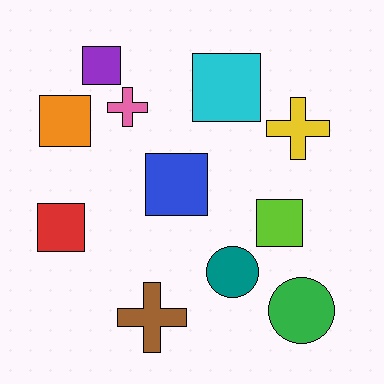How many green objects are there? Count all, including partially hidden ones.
There is 1 green object.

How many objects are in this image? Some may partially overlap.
There are 11 objects.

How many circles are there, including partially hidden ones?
There are 2 circles.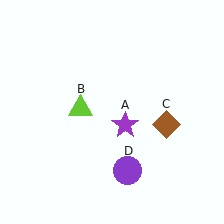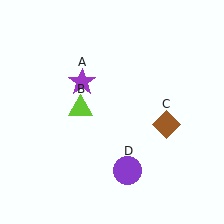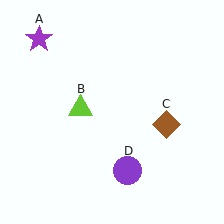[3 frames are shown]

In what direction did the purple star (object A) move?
The purple star (object A) moved up and to the left.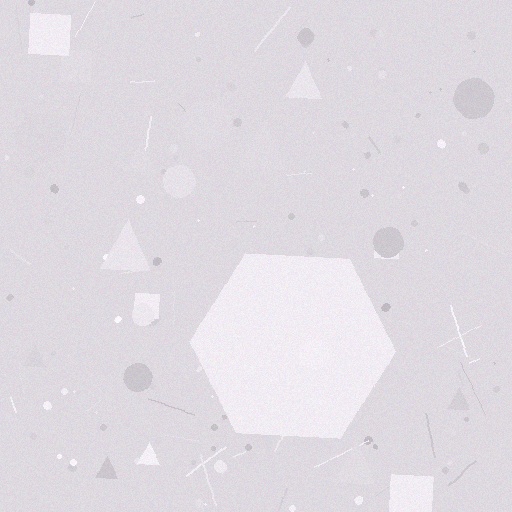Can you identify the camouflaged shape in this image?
The camouflaged shape is a hexagon.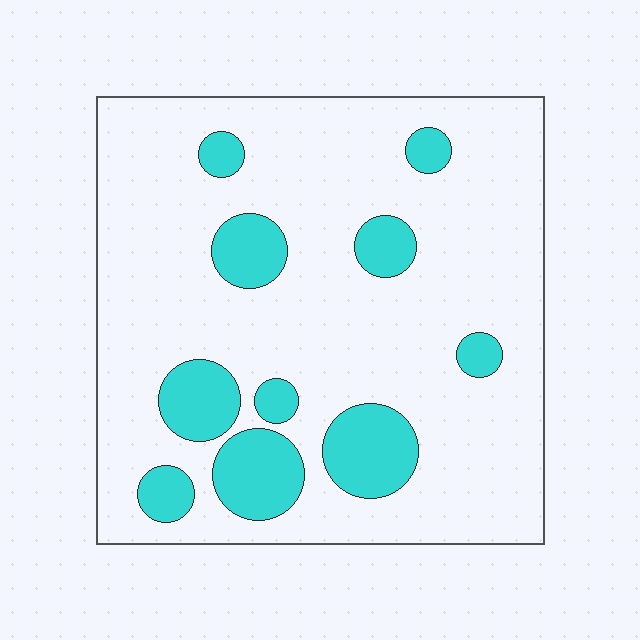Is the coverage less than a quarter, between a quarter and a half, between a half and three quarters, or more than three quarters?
Less than a quarter.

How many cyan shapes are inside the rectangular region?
10.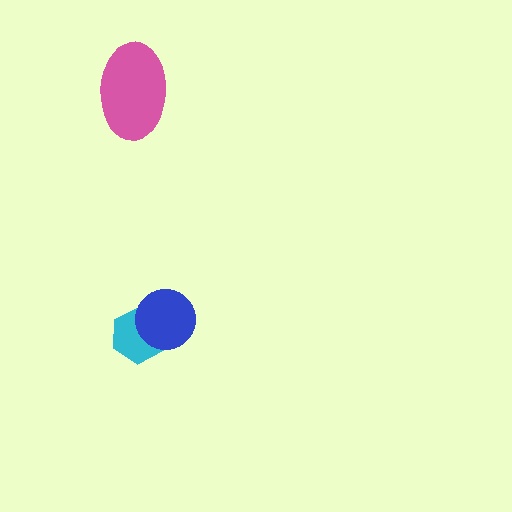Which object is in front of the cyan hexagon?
The blue circle is in front of the cyan hexagon.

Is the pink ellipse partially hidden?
No, no other shape covers it.